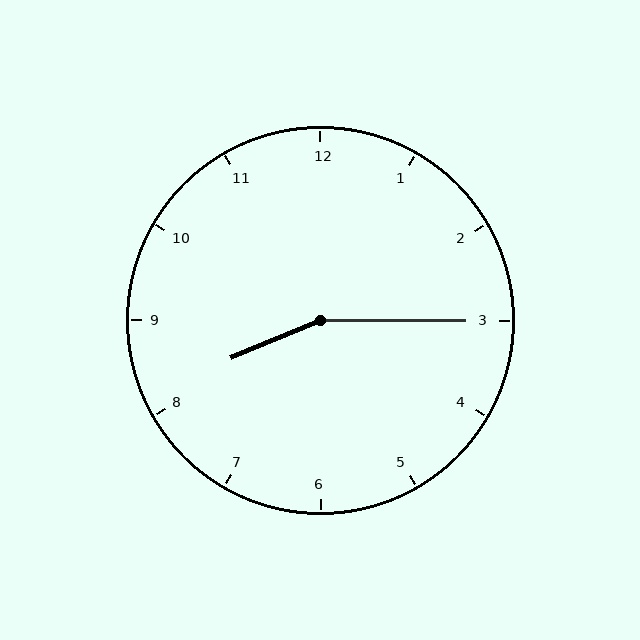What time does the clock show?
8:15.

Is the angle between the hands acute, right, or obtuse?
It is obtuse.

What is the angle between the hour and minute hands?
Approximately 158 degrees.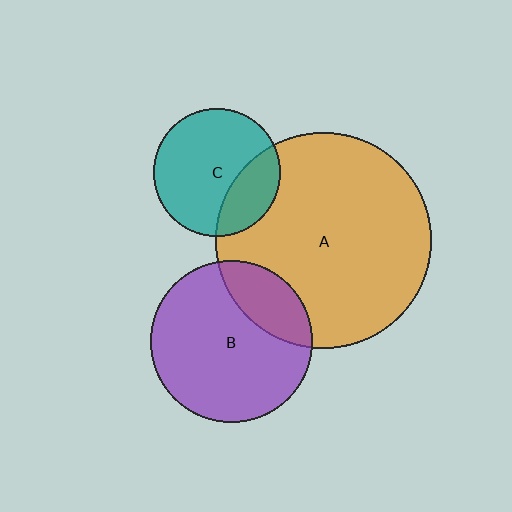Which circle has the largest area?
Circle A (orange).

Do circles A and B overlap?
Yes.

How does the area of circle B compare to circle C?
Approximately 1.6 times.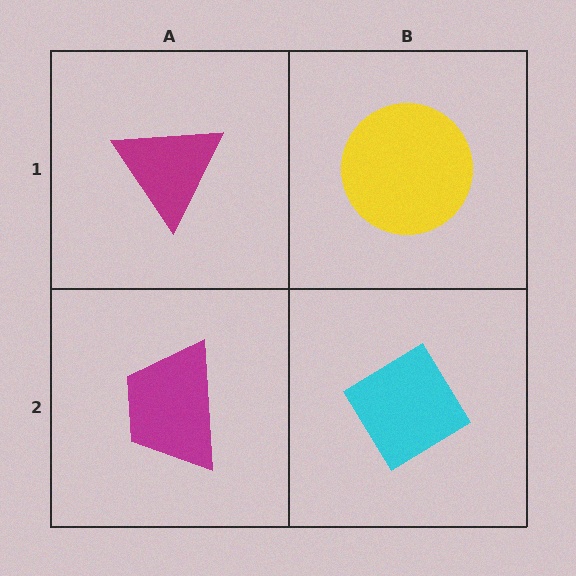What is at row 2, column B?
A cyan diamond.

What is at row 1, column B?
A yellow circle.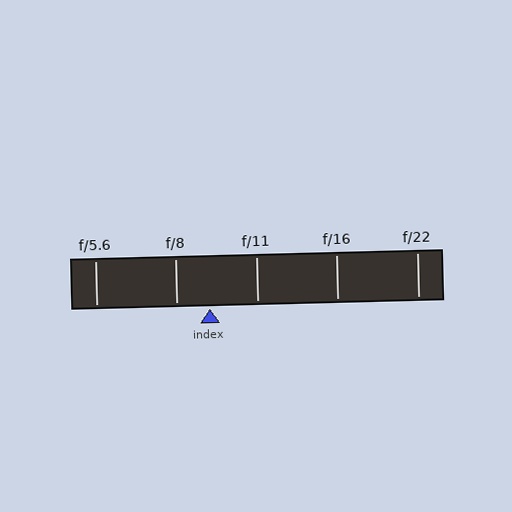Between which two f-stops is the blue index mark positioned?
The index mark is between f/8 and f/11.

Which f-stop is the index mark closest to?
The index mark is closest to f/8.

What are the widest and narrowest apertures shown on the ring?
The widest aperture shown is f/5.6 and the narrowest is f/22.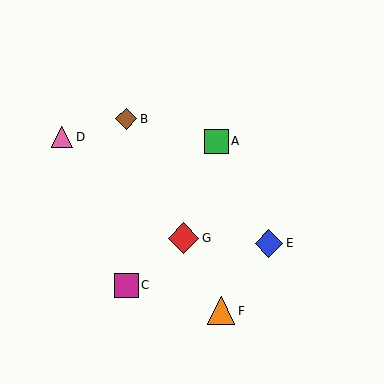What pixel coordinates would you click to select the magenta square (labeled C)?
Click at (127, 285) to select the magenta square C.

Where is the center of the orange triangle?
The center of the orange triangle is at (221, 311).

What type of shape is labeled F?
Shape F is an orange triangle.